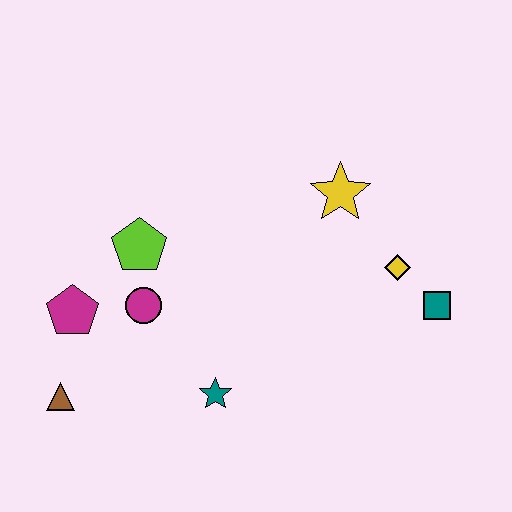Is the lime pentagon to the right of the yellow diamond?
No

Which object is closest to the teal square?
The yellow diamond is closest to the teal square.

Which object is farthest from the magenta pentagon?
The teal square is farthest from the magenta pentagon.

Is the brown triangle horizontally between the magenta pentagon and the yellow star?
No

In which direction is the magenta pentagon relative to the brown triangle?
The magenta pentagon is above the brown triangle.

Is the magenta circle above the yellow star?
No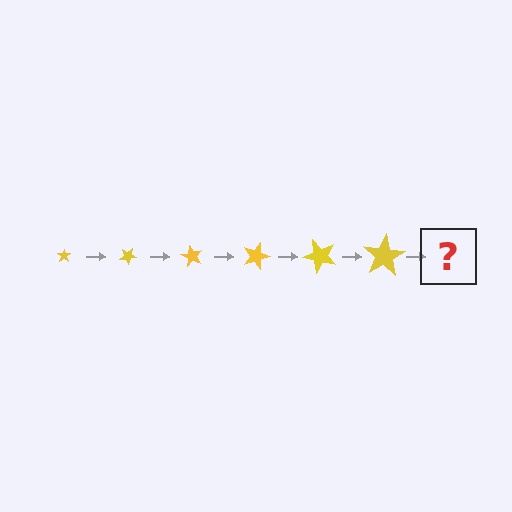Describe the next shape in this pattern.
It should be a star, larger than the previous one and rotated 180 degrees from the start.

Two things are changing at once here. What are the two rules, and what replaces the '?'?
The two rules are that the star grows larger each step and it rotates 30 degrees each step. The '?' should be a star, larger than the previous one and rotated 180 degrees from the start.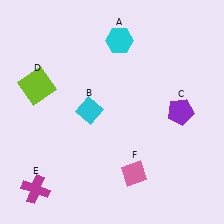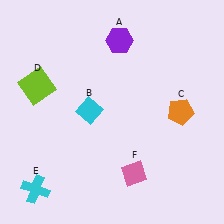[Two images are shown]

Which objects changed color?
A changed from cyan to purple. C changed from purple to orange. E changed from magenta to cyan.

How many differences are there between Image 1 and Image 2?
There are 3 differences between the two images.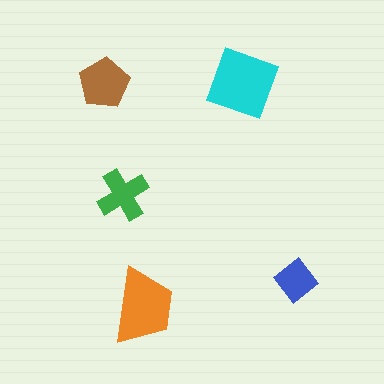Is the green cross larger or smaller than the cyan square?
Smaller.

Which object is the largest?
The cyan square.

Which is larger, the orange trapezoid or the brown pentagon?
The orange trapezoid.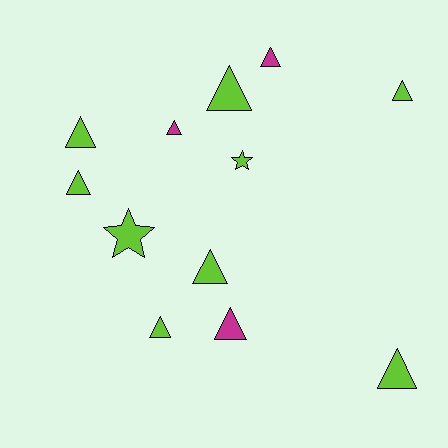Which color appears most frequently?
Lime, with 9 objects.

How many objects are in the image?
There are 12 objects.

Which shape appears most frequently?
Triangle, with 10 objects.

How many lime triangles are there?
There are 7 lime triangles.